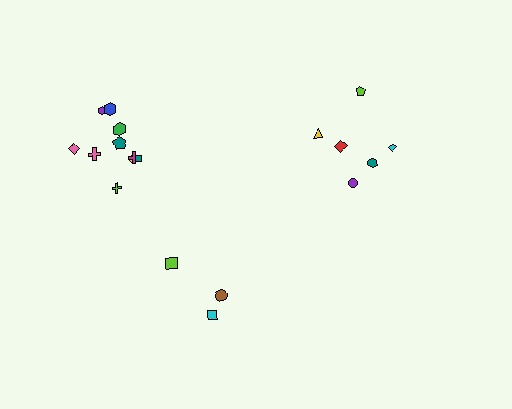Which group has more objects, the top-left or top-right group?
The top-left group.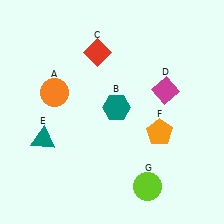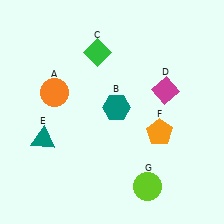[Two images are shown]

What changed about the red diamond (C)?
In Image 1, C is red. In Image 2, it changed to green.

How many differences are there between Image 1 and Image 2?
There is 1 difference between the two images.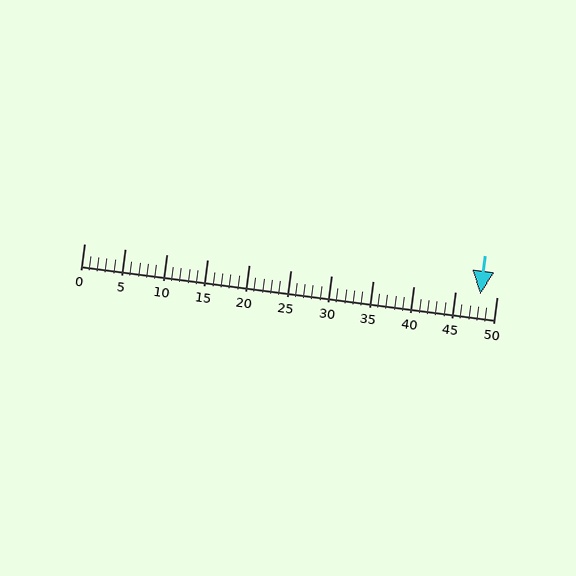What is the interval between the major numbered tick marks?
The major tick marks are spaced 5 units apart.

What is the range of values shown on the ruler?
The ruler shows values from 0 to 50.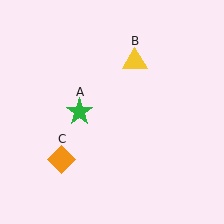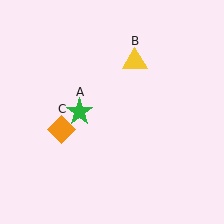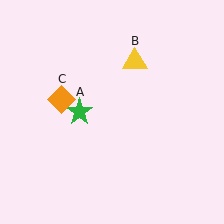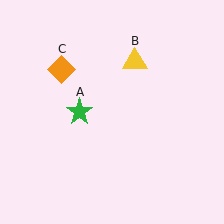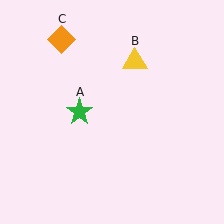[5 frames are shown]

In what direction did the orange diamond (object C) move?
The orange diamond (object C) moved up.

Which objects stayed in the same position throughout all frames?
Green star (object A) and yellow triangle (object B) remained stationary.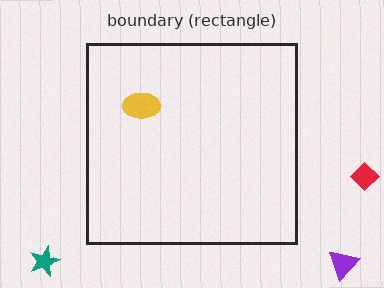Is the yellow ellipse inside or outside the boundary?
Inside.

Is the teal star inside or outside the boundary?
Outside.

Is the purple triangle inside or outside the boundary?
Outside.